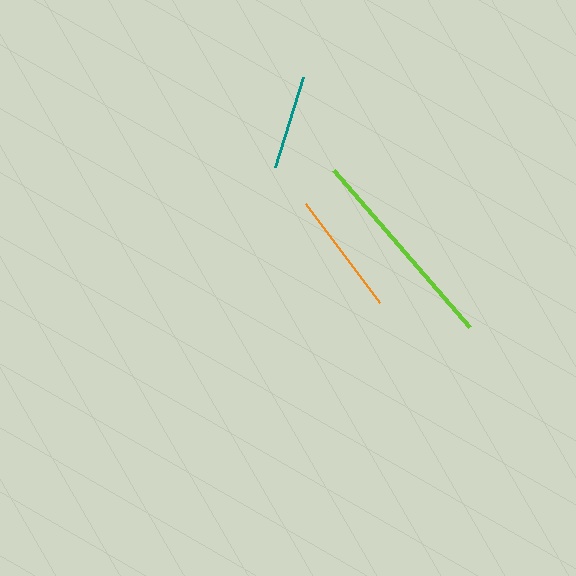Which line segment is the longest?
The lime line is the longest at approximately 208 pixels.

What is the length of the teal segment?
The teal segment is approximately 94 pixels long.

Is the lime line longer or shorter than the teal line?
The lime line is longer than the teal line.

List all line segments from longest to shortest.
From longest to shortest: lime, orange, teal.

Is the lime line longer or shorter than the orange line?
The lime line is longer than the orange line.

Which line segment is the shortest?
The teal line is the shortest at approximately 94 pixels.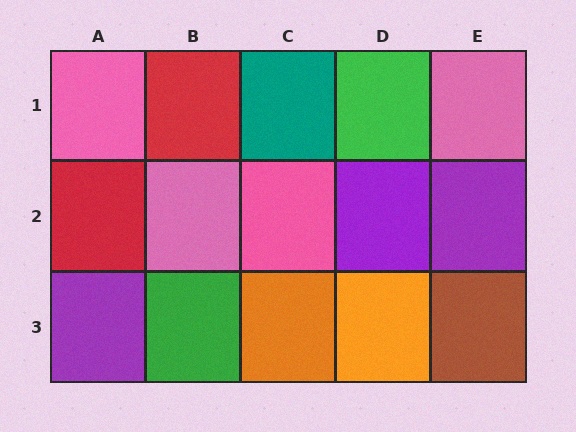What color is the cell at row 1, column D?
Green.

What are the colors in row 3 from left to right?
Purple, green, orange, orange, brown.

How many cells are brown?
1 cell is brown.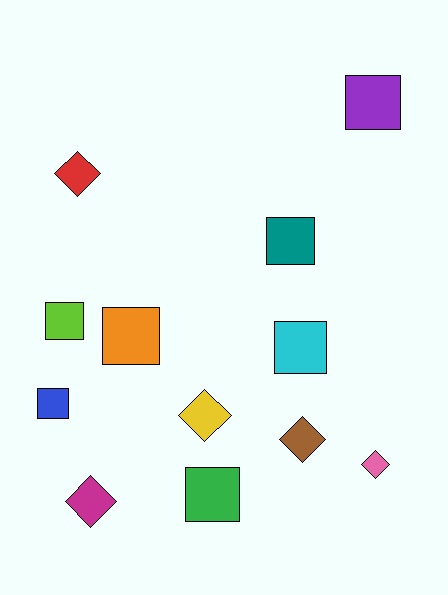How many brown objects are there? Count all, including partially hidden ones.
There is 1 brown object.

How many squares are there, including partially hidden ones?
There are 7 squares.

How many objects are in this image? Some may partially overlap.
There are 12 objects.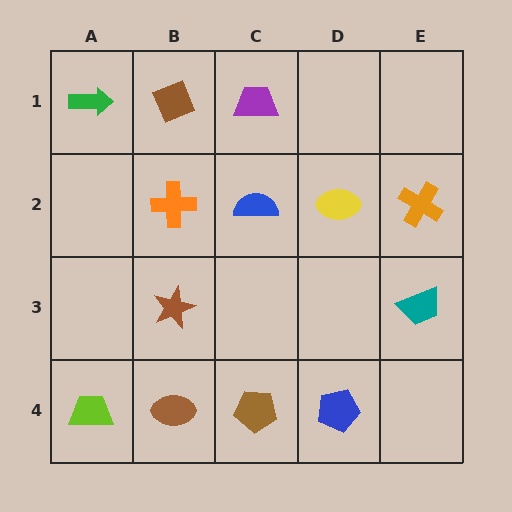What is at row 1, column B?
A brown diamond.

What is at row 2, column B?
An orange cross.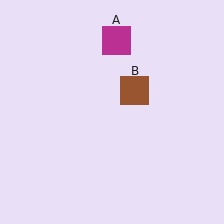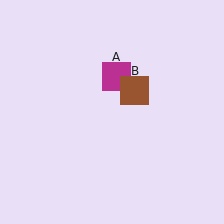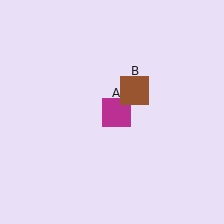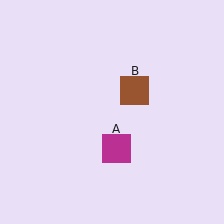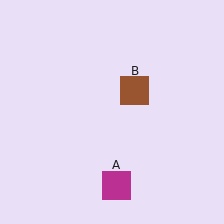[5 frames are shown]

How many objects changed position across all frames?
1 object changed position: magenta square (object A).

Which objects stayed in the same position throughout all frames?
Brown square (object B) remained stationary.